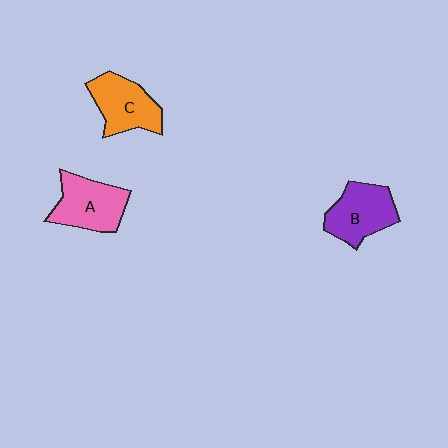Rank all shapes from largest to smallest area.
From largest to smallest: A (pink), B (purple), C (orange).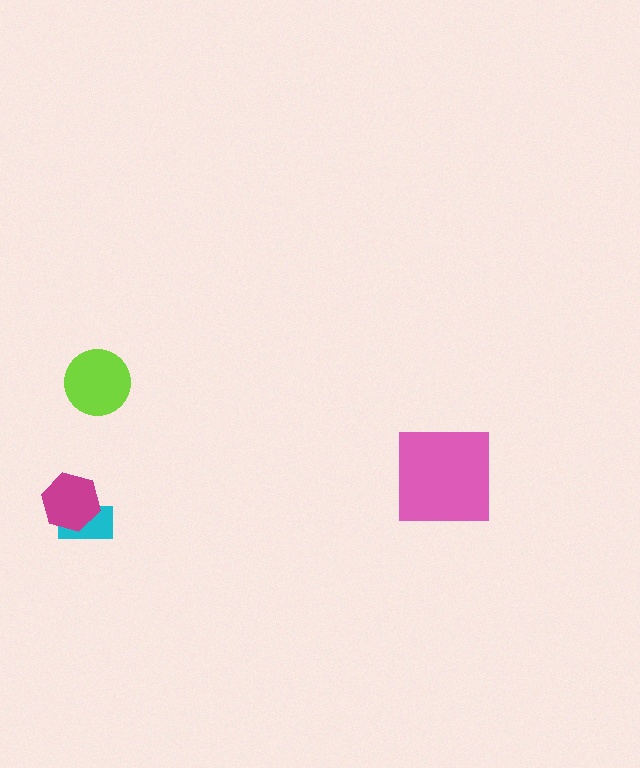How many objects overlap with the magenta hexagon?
1 object overlaps with the magenta hexagon.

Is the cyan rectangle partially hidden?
Yes, it is partially covered by another shape.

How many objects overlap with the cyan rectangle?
1 object overlaps with the cyan rectangle.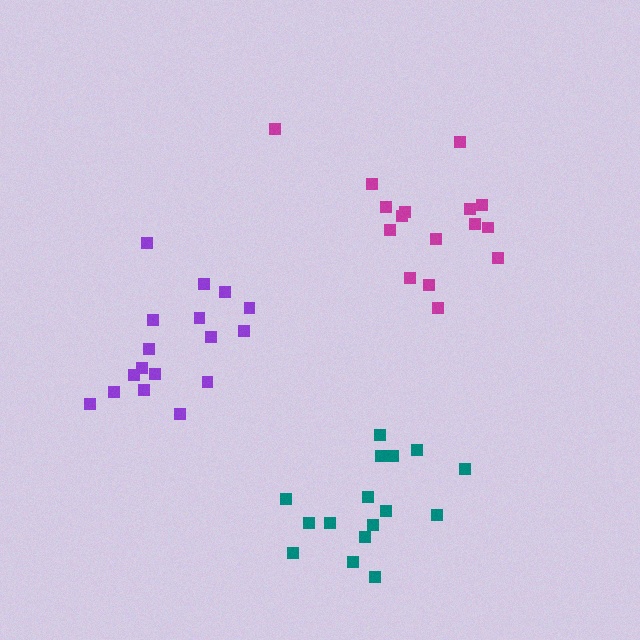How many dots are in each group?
Group 1: 16 dots, Group 2: 16 dots, Group 3: 17 dots (49 total).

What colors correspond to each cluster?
The clusters are colored: teal, magenta, purple.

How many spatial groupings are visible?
There are 3 spatial groupings.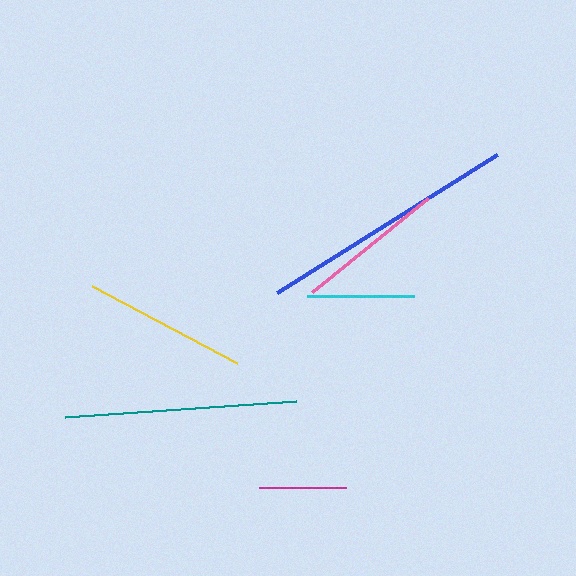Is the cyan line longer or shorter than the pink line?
The pink line is longer than the cyan line.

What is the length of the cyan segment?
The cyan segment is approximately 108 pixels long.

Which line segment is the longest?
The blue line is the longest at approximately 260 pixels.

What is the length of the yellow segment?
The yellow segment is approximately 164 pixels long.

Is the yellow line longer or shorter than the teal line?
The teal line is longer than the yellow line.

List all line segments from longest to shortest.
From longest to shortest: blue, teal, yellow, pink, cyan, magenta.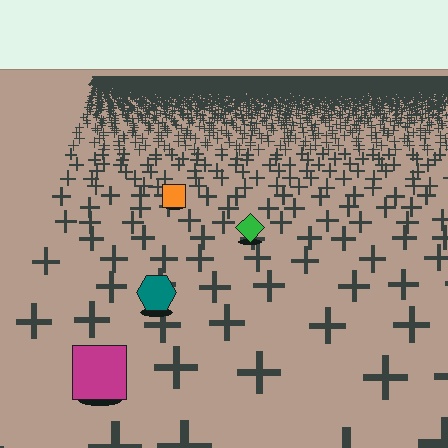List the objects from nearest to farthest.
From nearest to farthest: the magenta square, the teal hexagon, the green diamond, the orange square.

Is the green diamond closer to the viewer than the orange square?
Yes. The green diamond is closer — you can tell from the texture gradient: the ground texture is coarser near it.